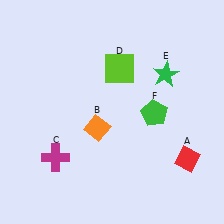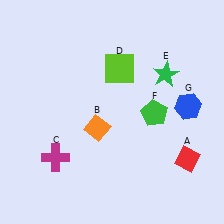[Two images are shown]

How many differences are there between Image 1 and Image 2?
There is 1 difference between the two images.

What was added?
A blue hexagon (G) was added in Image 2.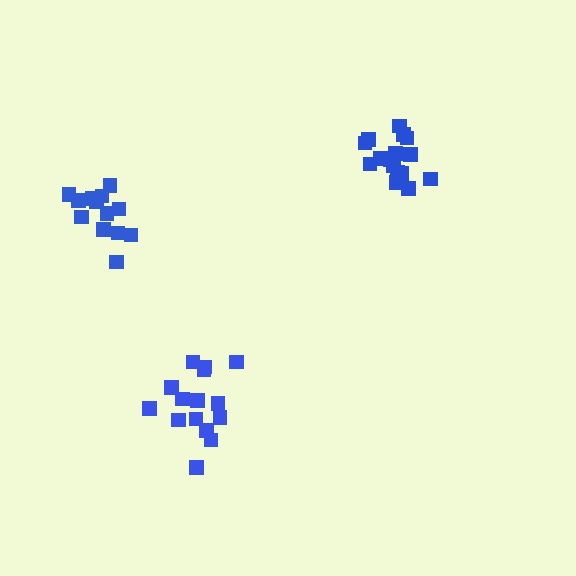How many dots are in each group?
Group 1: 16 dots, Group 2: 15 dots, Group 3: 13 dots (44 total).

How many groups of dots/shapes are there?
There are 3 groups.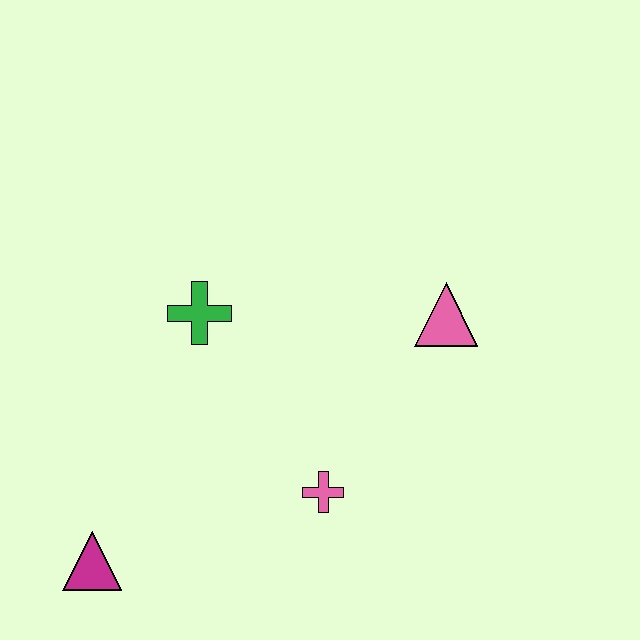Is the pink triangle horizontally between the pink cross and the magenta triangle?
No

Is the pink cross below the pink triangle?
Yes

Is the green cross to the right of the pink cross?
No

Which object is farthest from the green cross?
The magenta triangle is farthest from the green cross.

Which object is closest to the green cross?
The pink cross is closest to the green cross.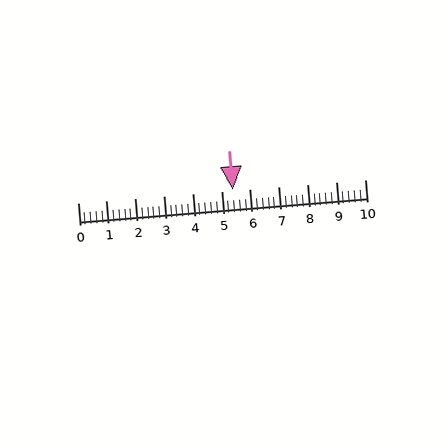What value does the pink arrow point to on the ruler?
The pink arrow points to approximately 5.4.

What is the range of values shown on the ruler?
The ruler shows values from 0 to 10.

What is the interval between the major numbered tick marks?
The major tick marks are spaced 1 units apart.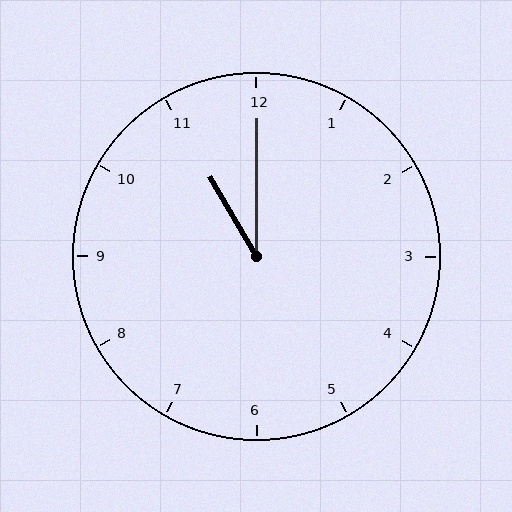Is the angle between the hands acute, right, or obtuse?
It is acute.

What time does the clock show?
11:00.